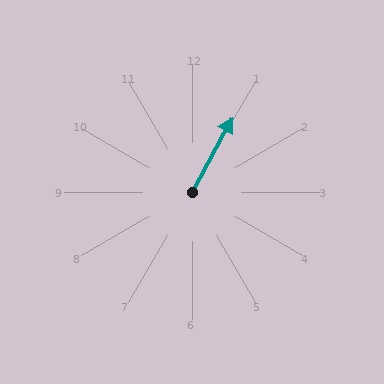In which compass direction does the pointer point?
Northeast.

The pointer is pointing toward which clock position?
Roughly 1 o'clock.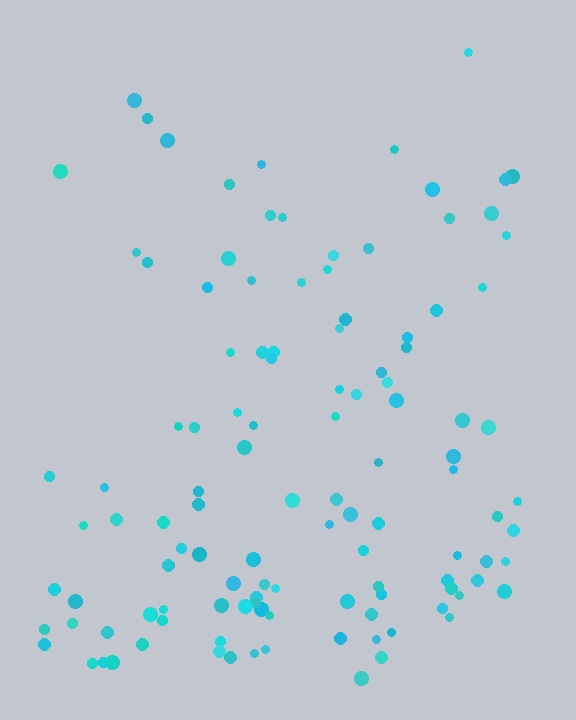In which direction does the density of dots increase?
From top to bottom, with the bottom side densest.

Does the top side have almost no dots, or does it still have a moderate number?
Still a moderate number, just noticeably fewer than the bottom.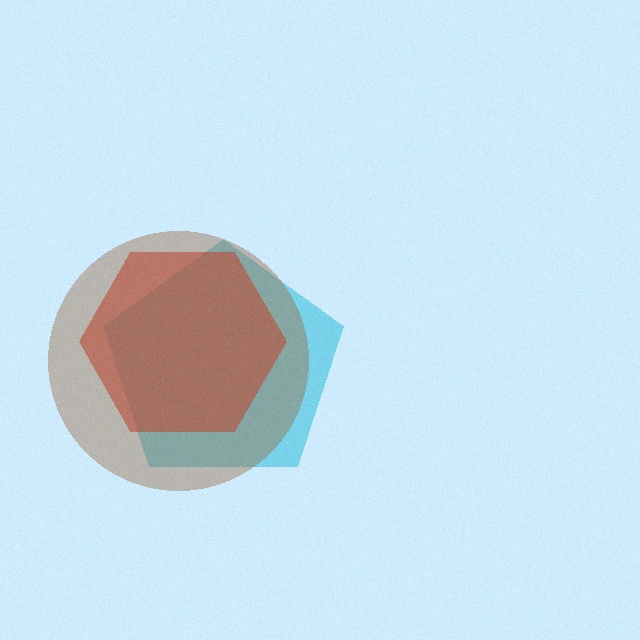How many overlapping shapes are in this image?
There are 3 overlapping shapes in the image.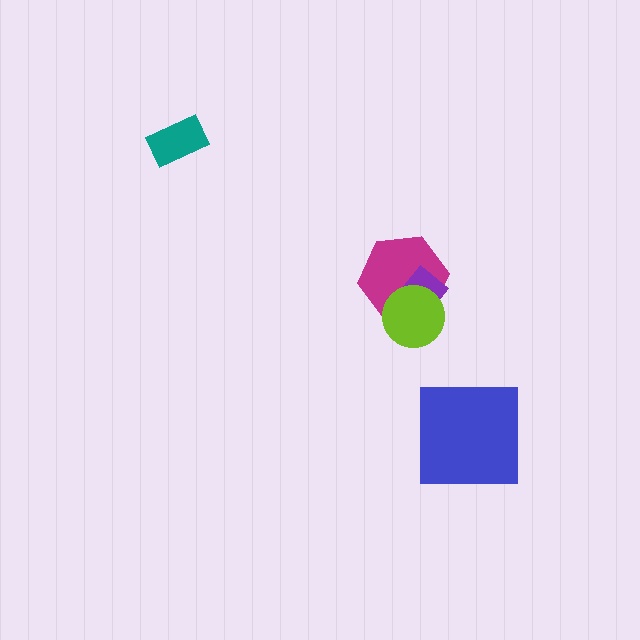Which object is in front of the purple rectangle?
The lime circle is in front of the purple rectangle.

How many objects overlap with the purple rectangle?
2 objects overlap with the purple rectangle.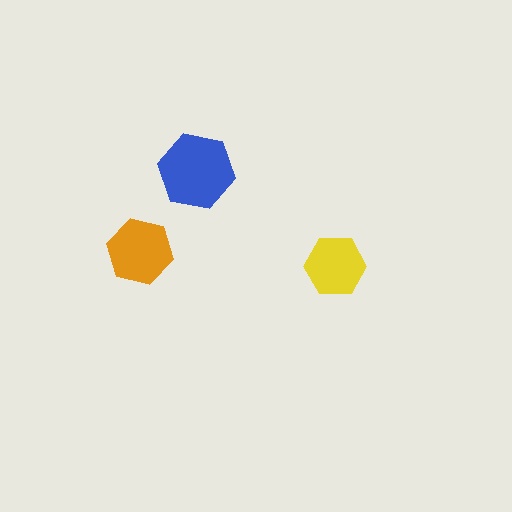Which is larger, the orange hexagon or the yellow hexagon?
The orange one.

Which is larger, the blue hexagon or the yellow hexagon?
The blue one.